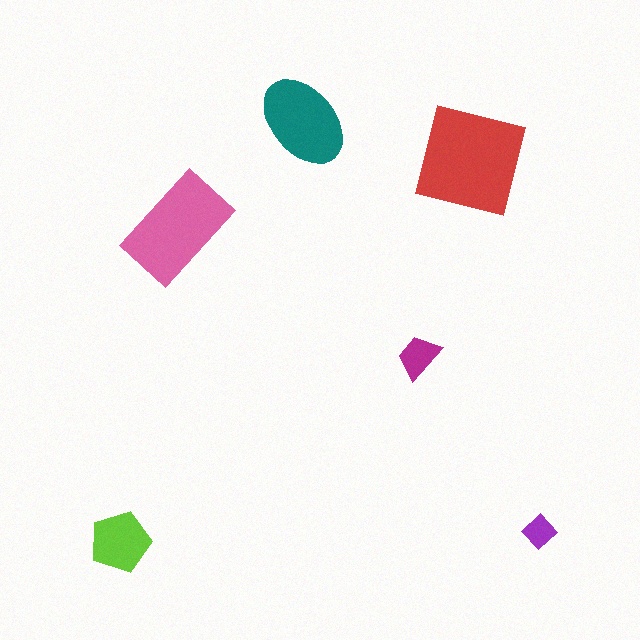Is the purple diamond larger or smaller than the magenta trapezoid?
Smaller.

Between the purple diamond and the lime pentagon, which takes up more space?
The lime pentagon.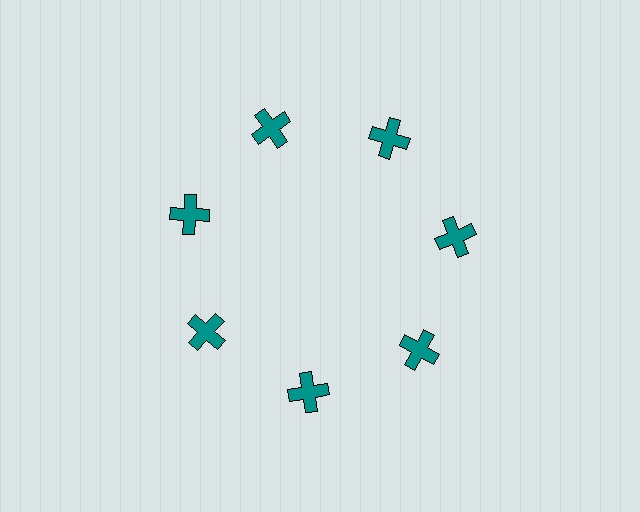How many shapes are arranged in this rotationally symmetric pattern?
There are 7 shapes, arranged in 7 groups of 1.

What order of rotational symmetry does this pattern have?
This pattern has 7-fold rotational symmetry.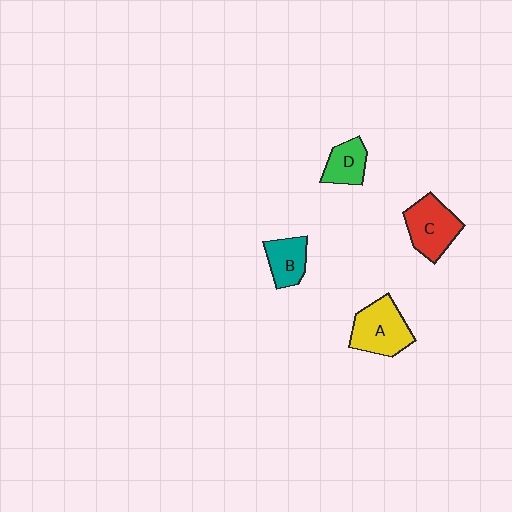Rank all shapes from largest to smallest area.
From largest to smallest: A (yellow), C (red), B (teal), D (green).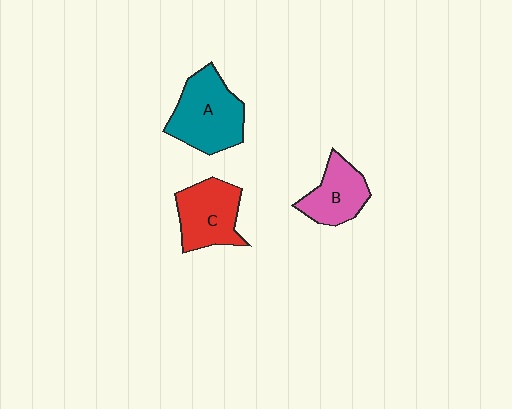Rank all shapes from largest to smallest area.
From largest to smallest: A (teal), C (red), B (pink).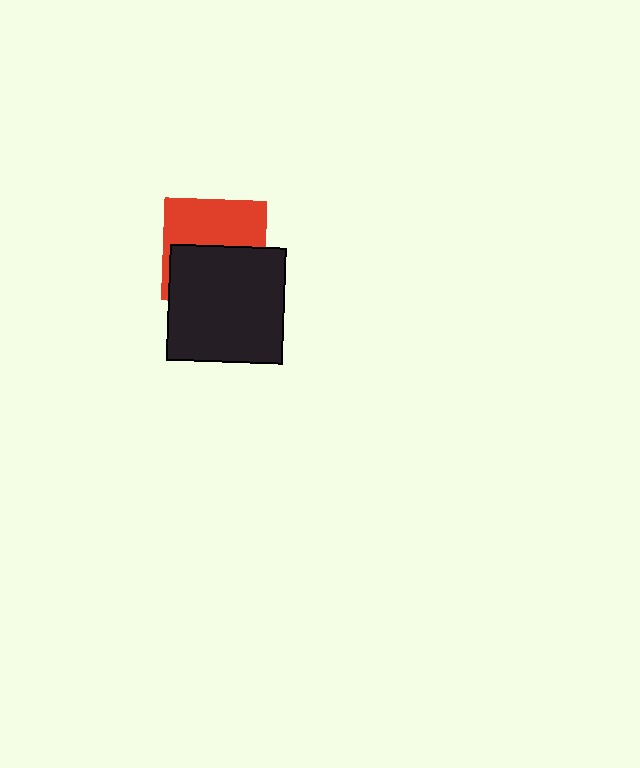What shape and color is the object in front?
The object in front is a black square.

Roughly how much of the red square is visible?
About half of it is visible (roughly 49%).